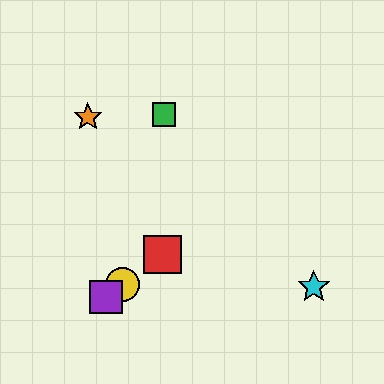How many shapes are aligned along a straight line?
4 shapes (the red square, the blue star, the yellow circle, the purple square) are aligned along a straight line.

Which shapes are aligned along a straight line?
The red square, the blue star, the yellow circle, the purple square are aligned along a straight line.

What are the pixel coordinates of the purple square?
The purple square is at (106, 297).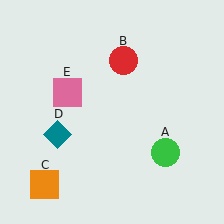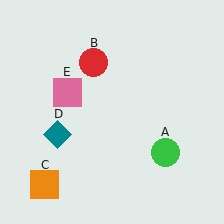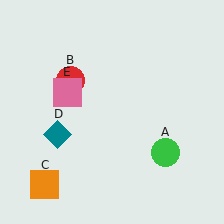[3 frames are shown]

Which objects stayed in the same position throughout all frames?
Green circle (object A) and orange square (object C) and teal diamond (object D) and pink square (object E) remained stationary.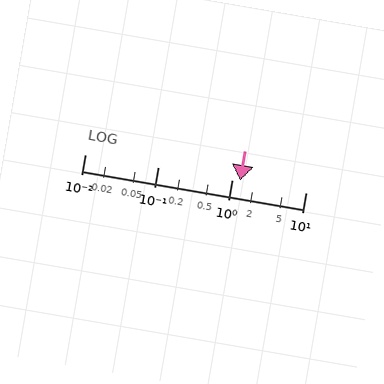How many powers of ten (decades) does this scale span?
The scale spans 3 decades, from 0.01 to 10.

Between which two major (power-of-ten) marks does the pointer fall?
The pointer is between 1 and 10.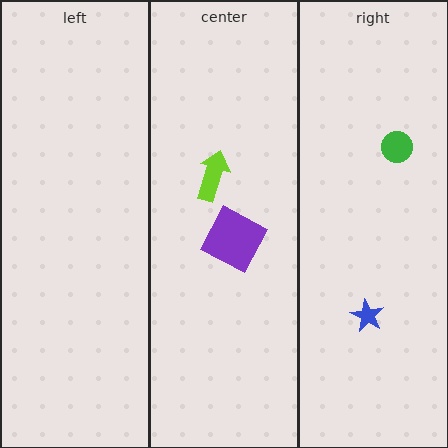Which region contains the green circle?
The right region.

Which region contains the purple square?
The center region.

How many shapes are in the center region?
2.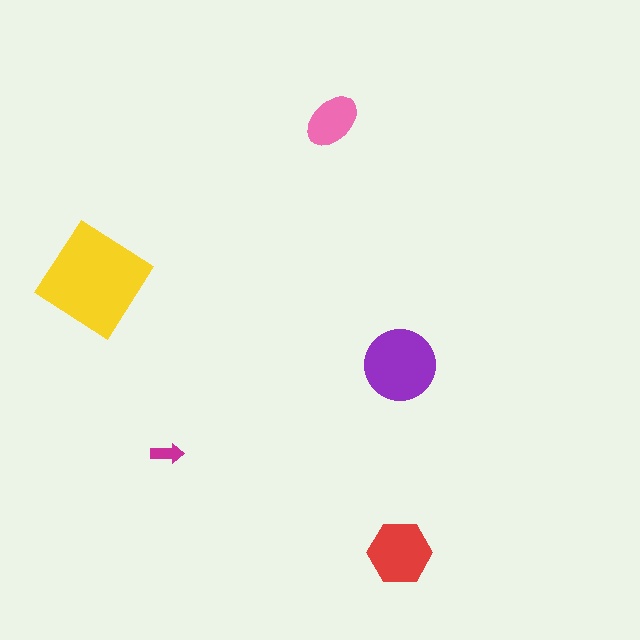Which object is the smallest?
The magenta arrow.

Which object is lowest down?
The red hexagon is bottommost.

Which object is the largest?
The yellow diamond.